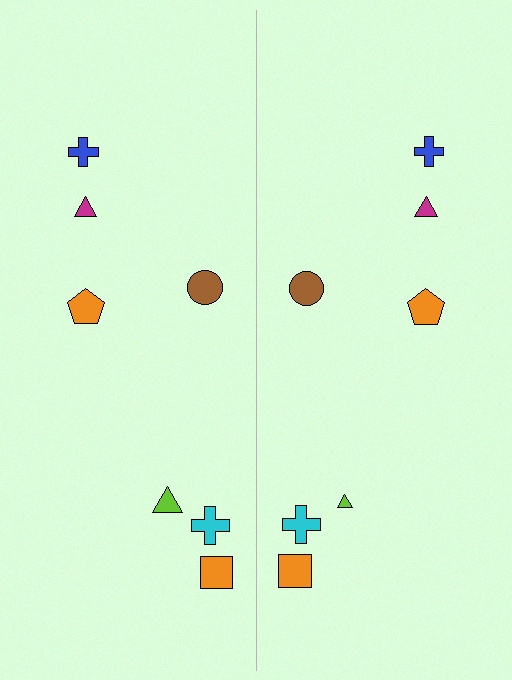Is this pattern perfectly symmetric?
No, the pattern is not perfectly symmetric. The lime triangle on the right side has a different size than its mirror counterpart.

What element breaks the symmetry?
The lime triangle on the right side has a different size than its mirror counterpart.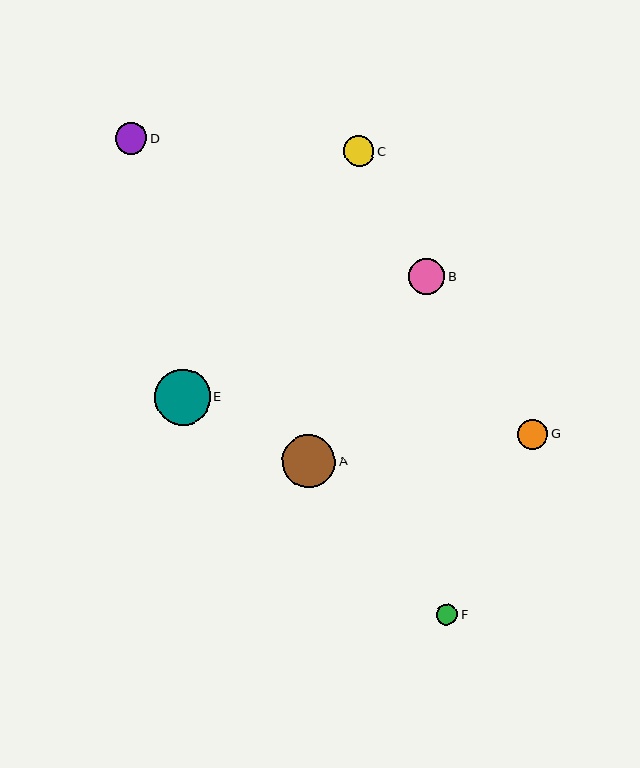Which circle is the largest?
Circle E is the largest with a size of approximately 55 pixels.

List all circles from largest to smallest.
From largest to smallest: E, A, B, D, C, G, F.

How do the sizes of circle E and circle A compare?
Circle E and circle A are approximately the same size.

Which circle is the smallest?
Circle F is the smallest with a size of approximately 21 pixels.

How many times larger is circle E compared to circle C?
Circle E is approximately 1.8 times the size of circle C.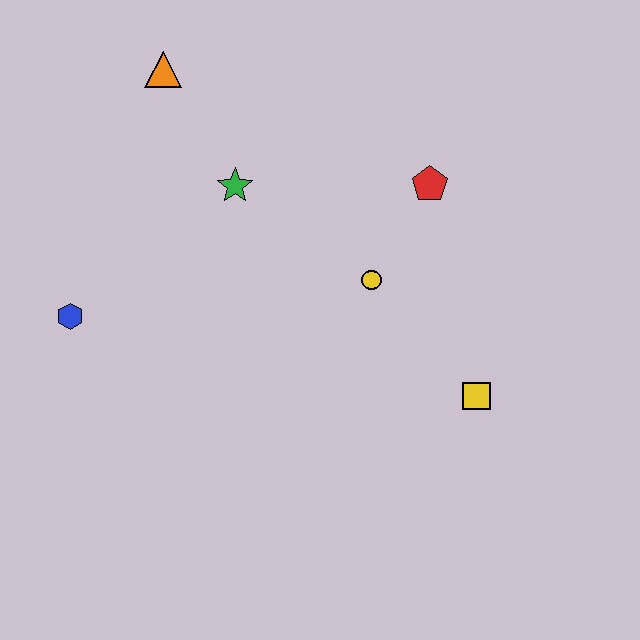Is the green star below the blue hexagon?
No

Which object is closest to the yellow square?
The yellow circle is closest to the yellow square.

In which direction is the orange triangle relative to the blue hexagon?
The orange triangle is above the blue hexagon.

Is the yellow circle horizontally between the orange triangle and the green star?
No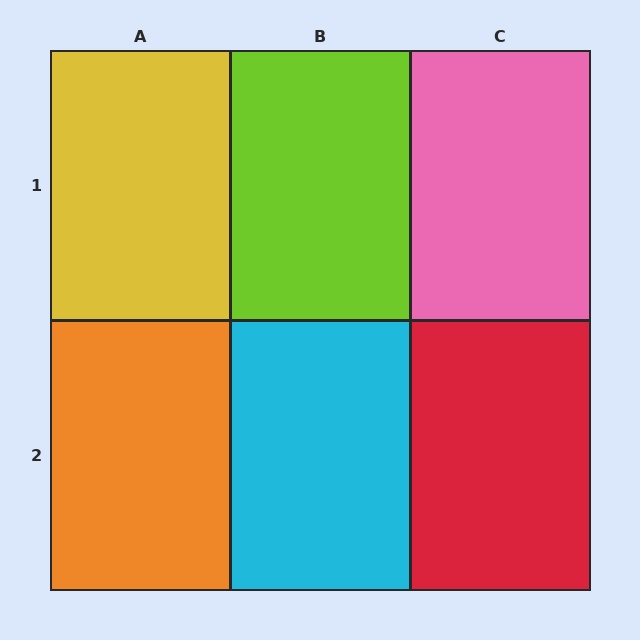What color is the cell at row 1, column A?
Yellow.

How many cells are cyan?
1 cell is cyan.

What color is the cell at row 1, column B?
Lime.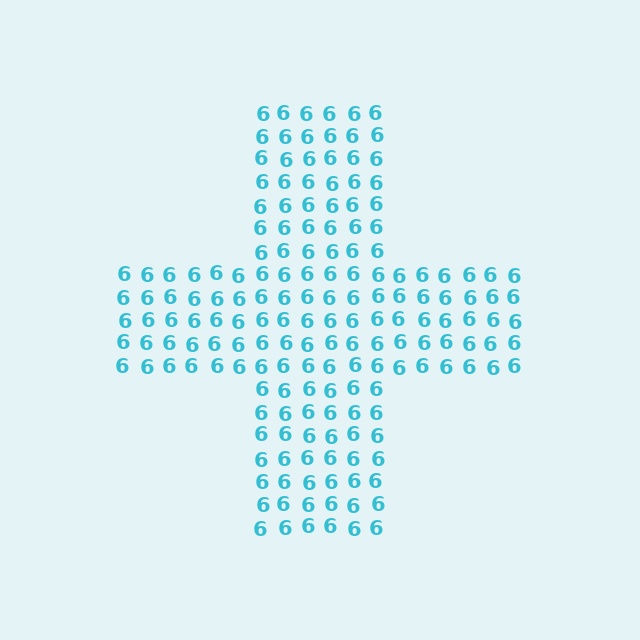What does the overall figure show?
The overall figure shows a cross.